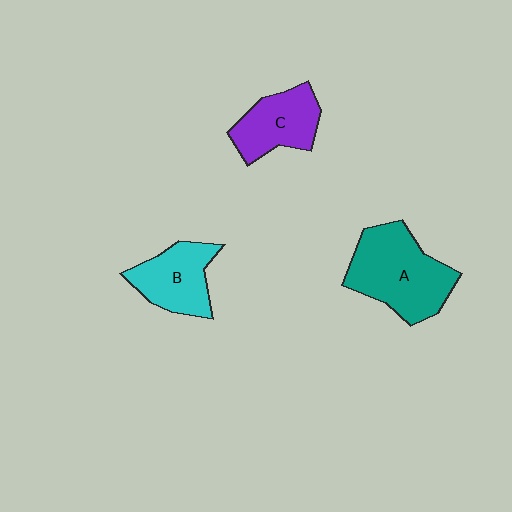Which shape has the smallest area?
Shape B (cyan).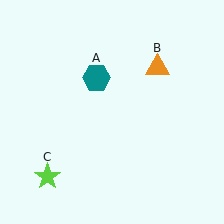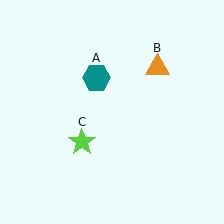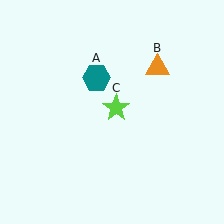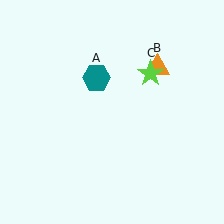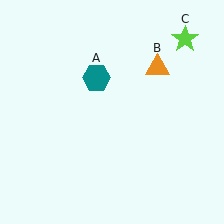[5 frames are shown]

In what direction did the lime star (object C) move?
The lime star (object C) moved up and to the right.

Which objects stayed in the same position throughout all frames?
Teal hexagon (object A) and orange triangle (object B) remained stationary.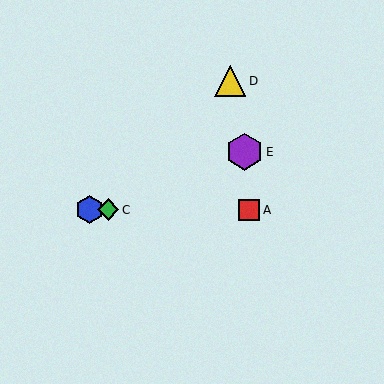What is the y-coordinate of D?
Object D is at y≈81.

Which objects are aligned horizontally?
Objects A, B, C are aligned horizontally.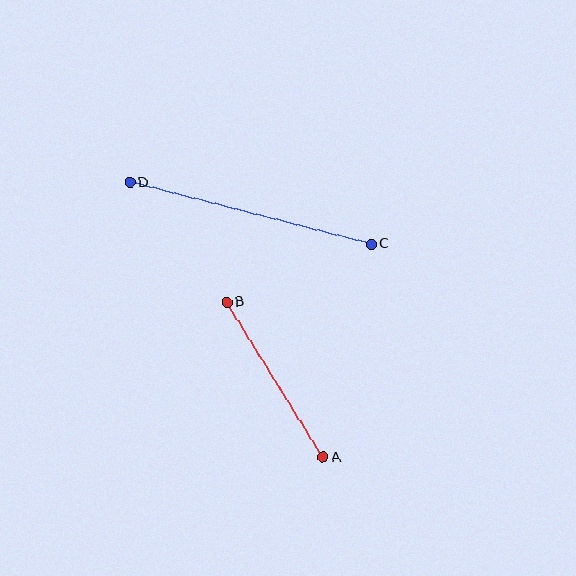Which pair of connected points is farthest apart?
Points C and D are farthest apart.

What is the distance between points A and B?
The distance is approximately 182 pixels.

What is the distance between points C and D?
The distance is approximately 249 pixels.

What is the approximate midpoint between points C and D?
The midpoint is at approximately (251, 213) pixels.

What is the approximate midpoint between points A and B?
The midpoint is at approximately (275, 380) pixels.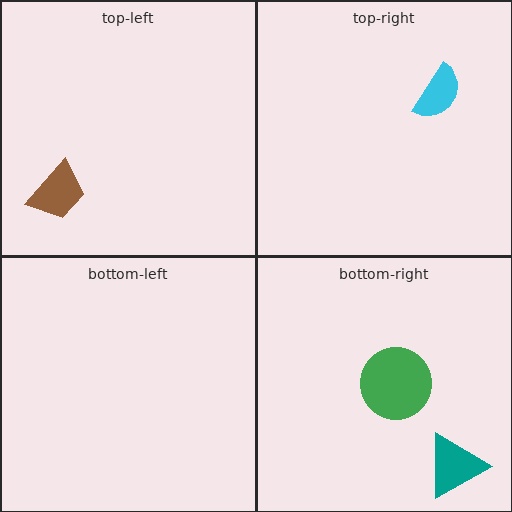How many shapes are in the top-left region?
1.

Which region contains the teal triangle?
The bottom-right region.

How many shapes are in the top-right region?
1.